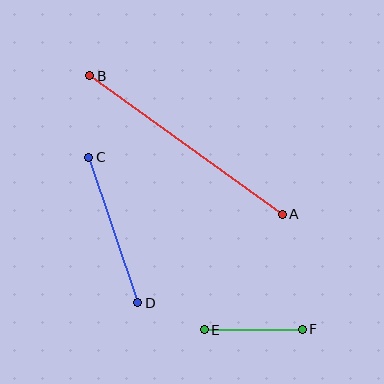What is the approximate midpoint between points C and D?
The midpoint is at approximately (113, 230) pixels.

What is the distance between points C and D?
The distance is approximately 153 pixels.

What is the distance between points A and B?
The distance is approximately 237 pixels.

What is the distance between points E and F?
The distance is approximately 98 pixels.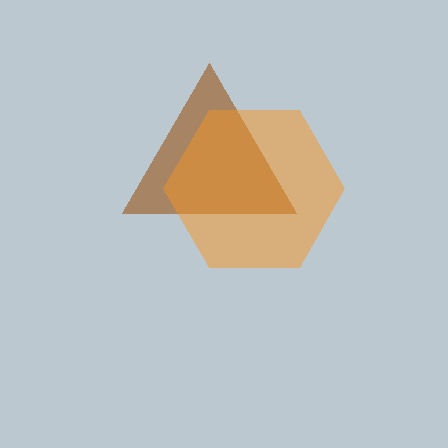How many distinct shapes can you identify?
There are 2 distinct shapes: a brown triangle, an orange hexagon.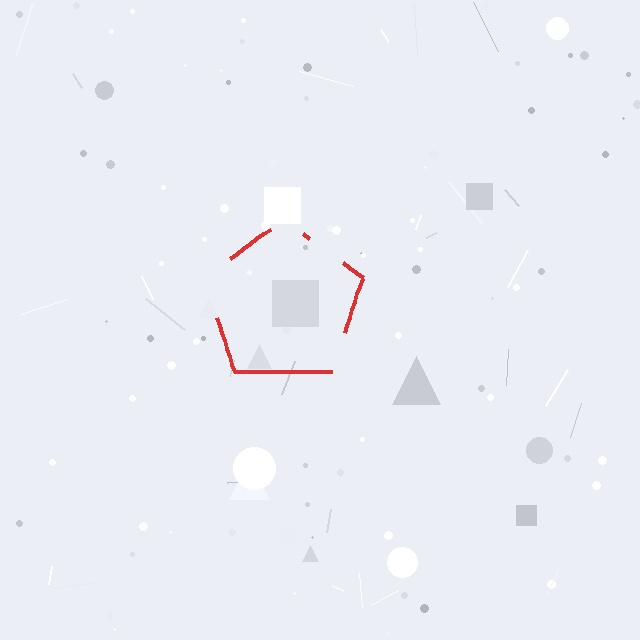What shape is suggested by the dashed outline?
The dashed outline suggests a pentagon.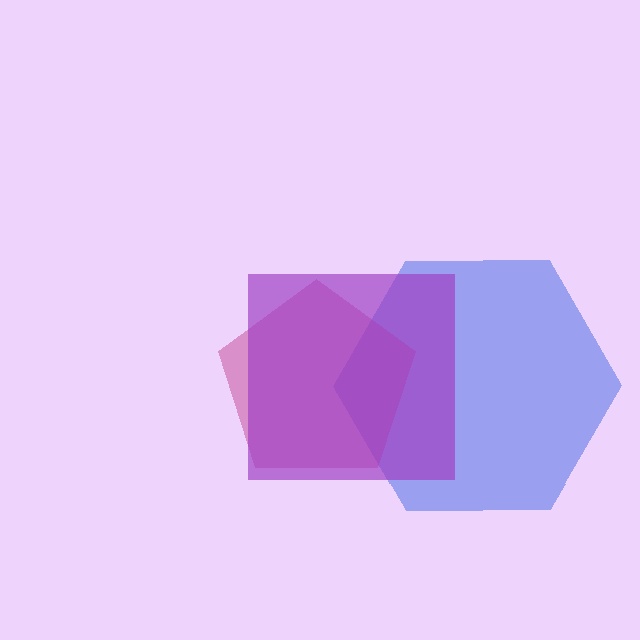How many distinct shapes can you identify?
There are 3 distinct shapes: a blue hexagon, a magenta pentagon, a purple square.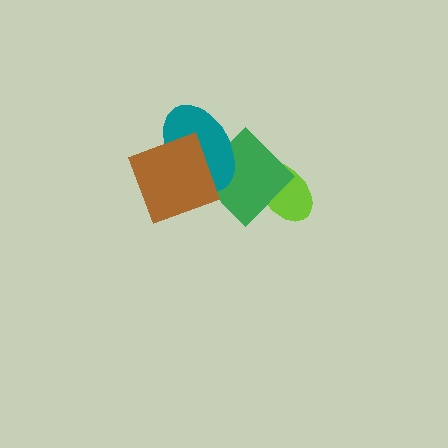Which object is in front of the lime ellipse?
The green diamond is in front of the lime ellipse.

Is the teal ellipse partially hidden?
Yes, it is partially covered by another shape.